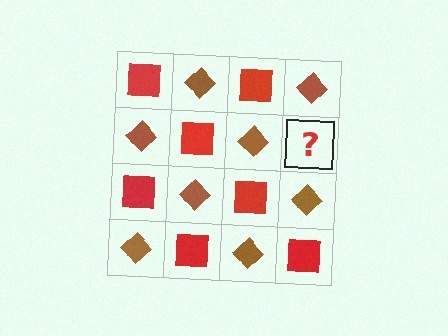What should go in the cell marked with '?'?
The missing cell should contain a red square.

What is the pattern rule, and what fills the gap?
The rule is that it alternates red square and brown diamond in a checkerboard pattern. The gap should be filled with a red square.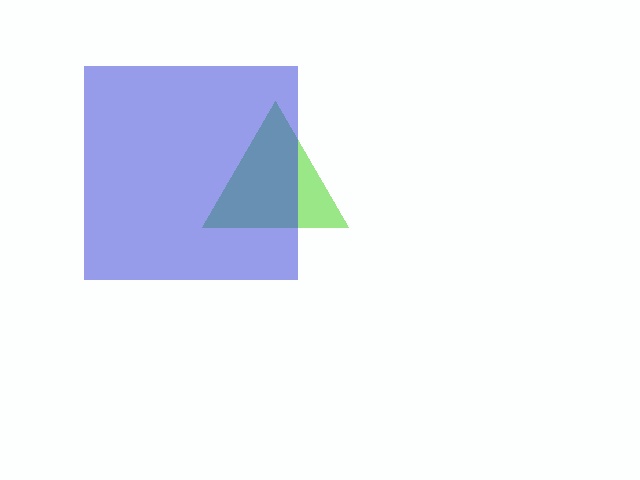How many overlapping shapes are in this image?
There are 2 overlapping shapes in the image.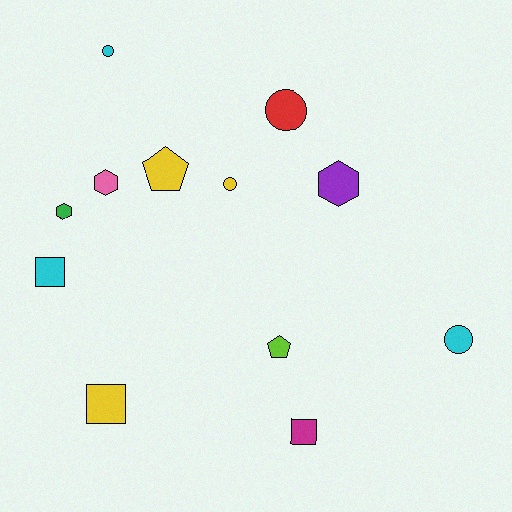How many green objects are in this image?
There is 1 green object.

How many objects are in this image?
There are 12 objects.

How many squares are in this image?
There are 3 squares.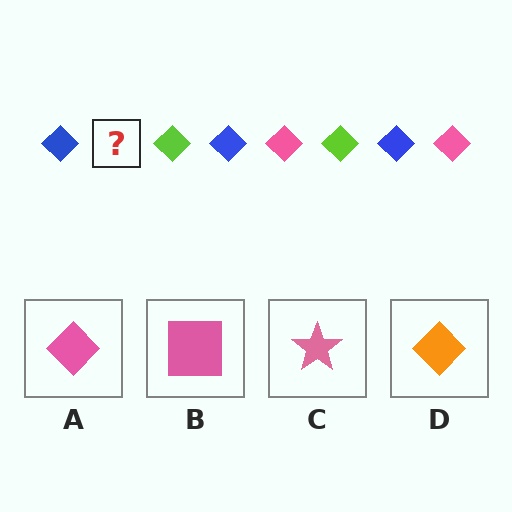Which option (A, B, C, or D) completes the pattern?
A.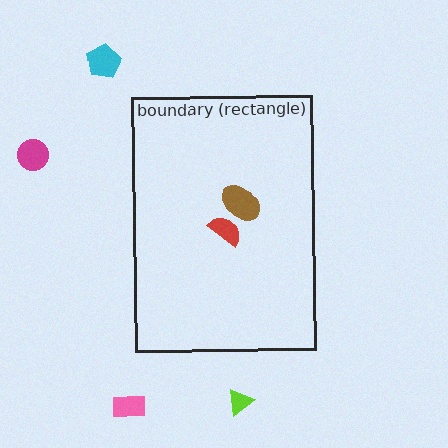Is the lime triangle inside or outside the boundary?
Outside.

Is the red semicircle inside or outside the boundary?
Inside.